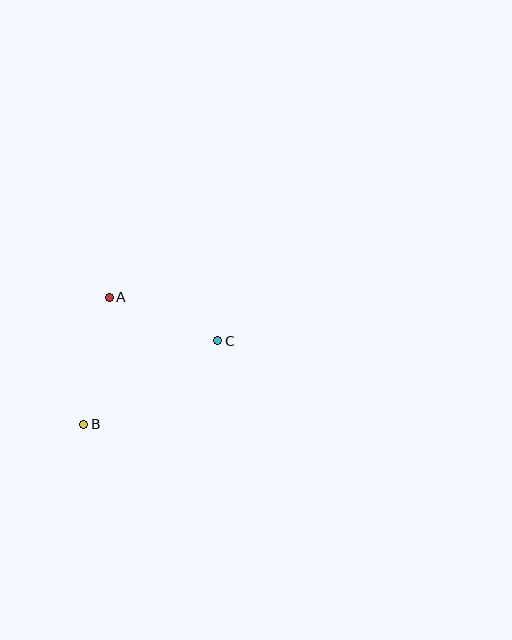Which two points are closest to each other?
Points A and C are closest to each other.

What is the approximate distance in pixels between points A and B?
The distance between A and B is approximately 130 pixels.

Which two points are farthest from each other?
Points B and C are farthest from each other.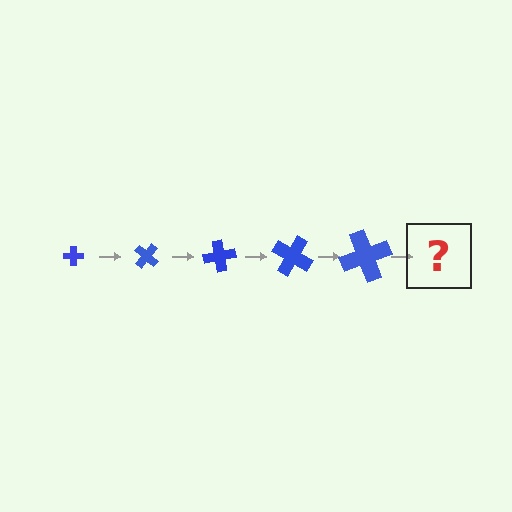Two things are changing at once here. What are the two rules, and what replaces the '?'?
The two rules are that the cross grows larger each step and it rotates 40 degrees each step. The '?' should be a cross, larger than the previous one and rotated 200 degrees from the start.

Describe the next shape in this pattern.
It should be a cross, larger than the previous one and rotated 200 degrees from the start.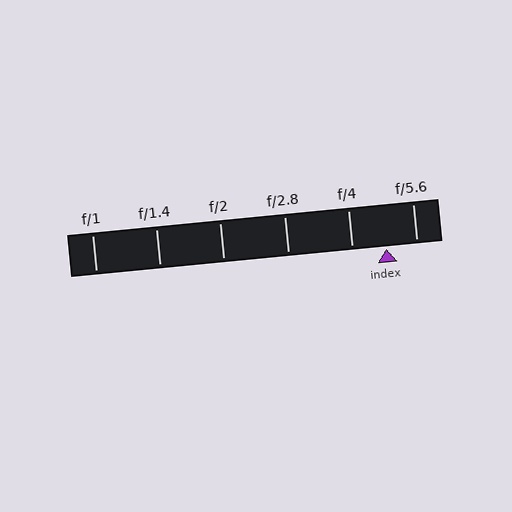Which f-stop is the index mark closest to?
The index mark is closest to f/5.6.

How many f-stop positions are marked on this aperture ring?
There are 6 f-stop positions marked.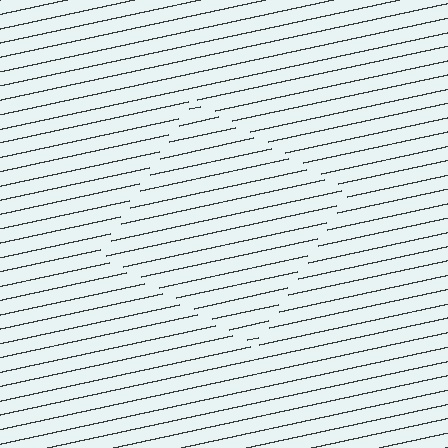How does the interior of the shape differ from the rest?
The interior of the shape contains the same grating, shifted by half a period — the contour is defined by the phase discontinuity where line-ends from the inner and outer gratings abut.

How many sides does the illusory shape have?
4 sides — the line-ends trace a square.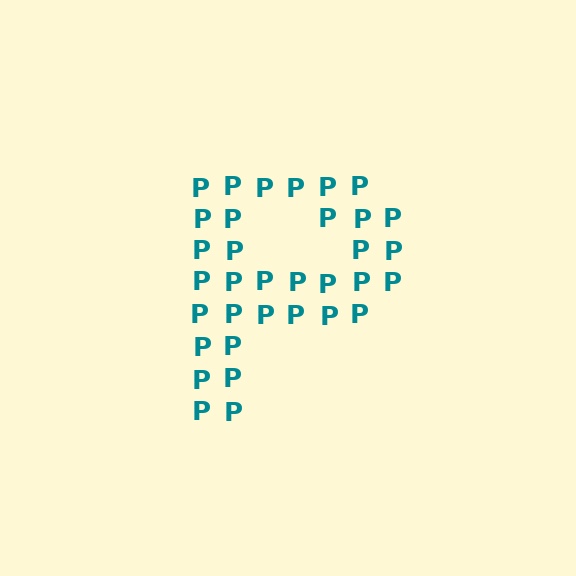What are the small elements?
The small elements are letter P's.